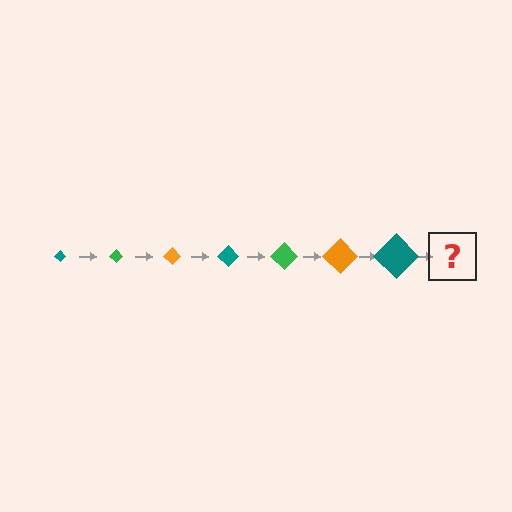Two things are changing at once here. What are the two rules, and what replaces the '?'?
The two rules are that the diamond grows larger each step and the color cycles through teal, green, and orange. The '?' should be a green diamond, larger than the previous one.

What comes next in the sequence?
The next element should be a green diamond, larger than the previous one.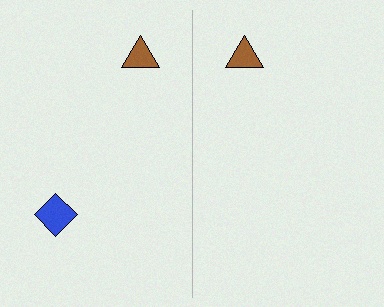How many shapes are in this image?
There are 3 shapes in this image.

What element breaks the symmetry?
A blue diamond is missing from the right side.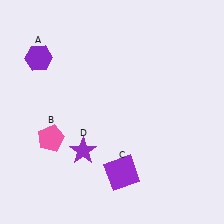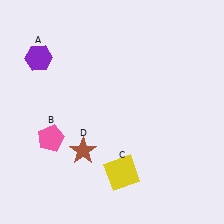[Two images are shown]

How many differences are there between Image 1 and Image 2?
There are 2 differences between the two images.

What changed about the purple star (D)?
In Image 1, D is purple. In Image 2, it changed to brown.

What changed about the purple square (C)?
In Image 1, C is purple. In Image 2, it changed to yellow.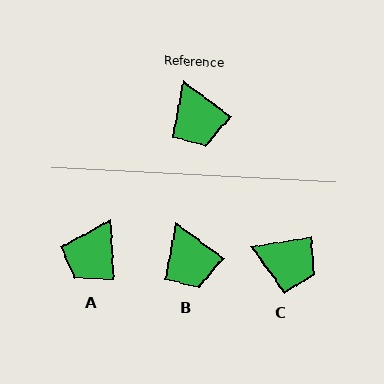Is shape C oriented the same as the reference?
No, it is off by about 46 degrees.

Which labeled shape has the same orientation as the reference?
B.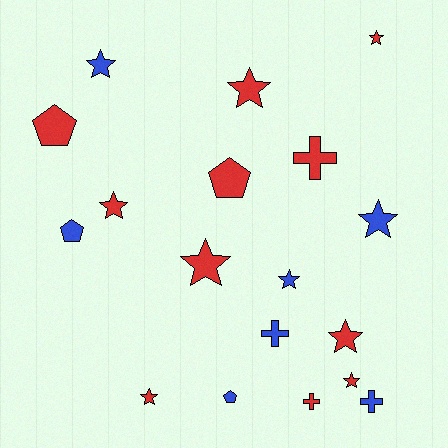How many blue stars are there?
There are 3 blue stars.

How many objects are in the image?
There are 18 objects.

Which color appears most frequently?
Red, with 11 objects.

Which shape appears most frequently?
Star, with 10 objects.